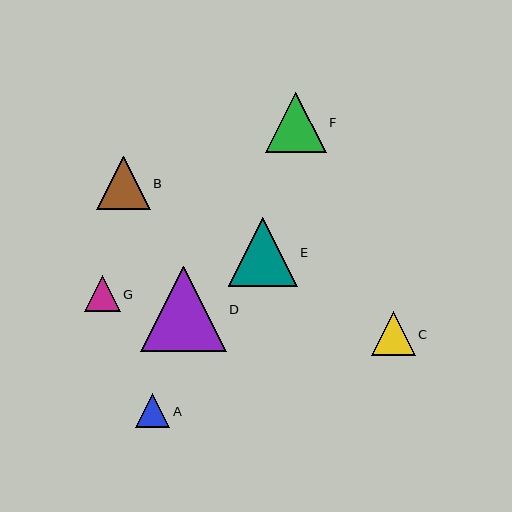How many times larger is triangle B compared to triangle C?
Triangle B is approximately 1.2 times the size of triangle C.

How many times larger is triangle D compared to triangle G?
Triangle D is approximately 2.4 times the size of triangle G.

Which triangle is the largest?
Triangle D is the largest with a size of approximately 85 pixels.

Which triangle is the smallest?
Triangle A is the smallest with a size of approximately 34 pixels.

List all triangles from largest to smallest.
From largest to smallest: D, E, F, B, C, G, A.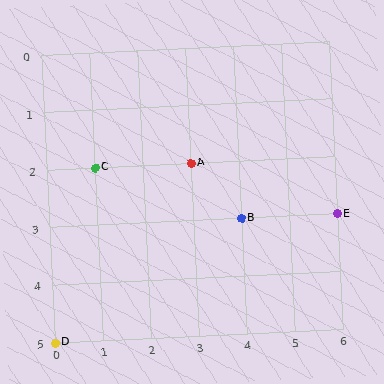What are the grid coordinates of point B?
Point B is at grid coordinates (4, 3).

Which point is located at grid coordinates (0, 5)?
Point D is at (0, 5).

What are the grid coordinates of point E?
Point E is at grid coordinates (6, 3).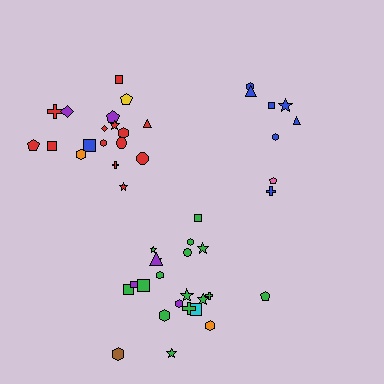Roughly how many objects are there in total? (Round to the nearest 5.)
Roughly 50 objects in total.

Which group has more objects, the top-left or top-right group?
The top-left group.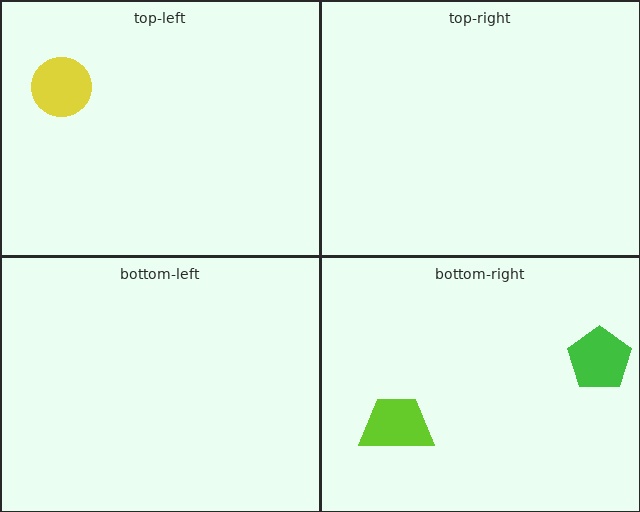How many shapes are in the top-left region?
1.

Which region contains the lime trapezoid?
The bottom-right region.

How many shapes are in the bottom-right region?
2.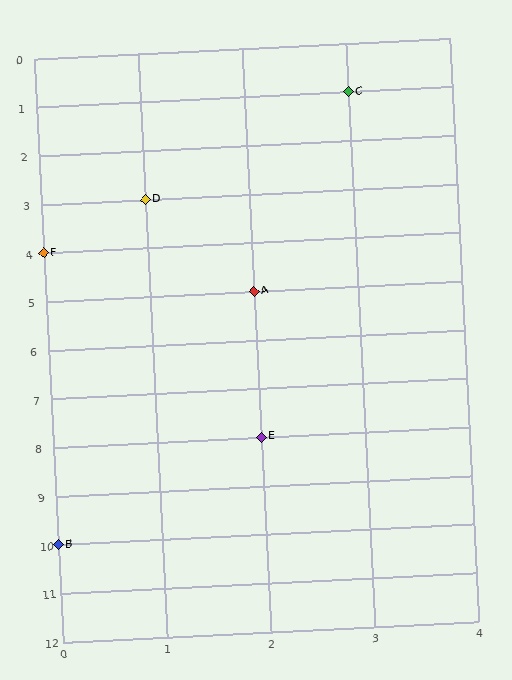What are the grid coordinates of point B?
Point B is at grid coordinates (0, 10).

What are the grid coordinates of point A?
Point A is at grid coordinates (2, 5).